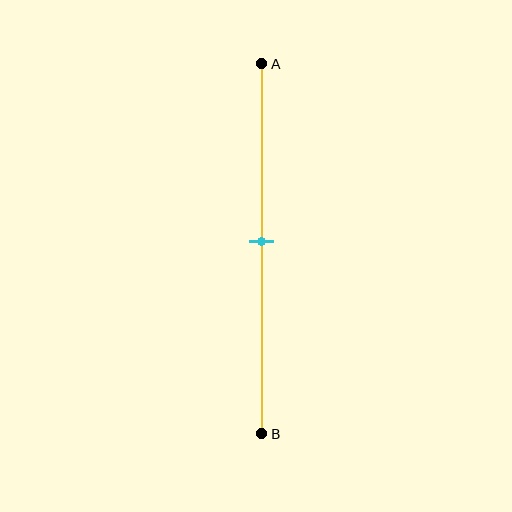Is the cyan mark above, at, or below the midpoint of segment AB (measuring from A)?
The cyan mark is approximately at the midpoint of segment AB.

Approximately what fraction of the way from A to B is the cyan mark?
The cyan mark is approximately 50% of the way from A to B.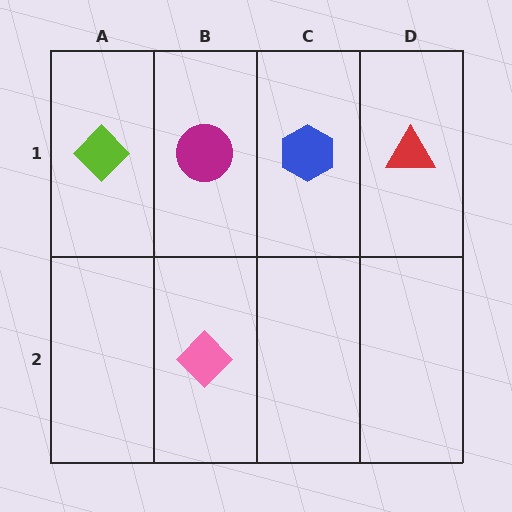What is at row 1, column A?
A lime diamond.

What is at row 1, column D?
A red triangle.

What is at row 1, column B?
A magenta circle.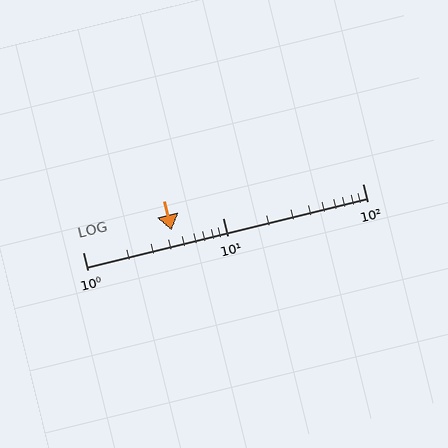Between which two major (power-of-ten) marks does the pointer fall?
The pointer is between 1 and 10.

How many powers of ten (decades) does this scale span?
The scale spans 2 decades, from 1 to 100.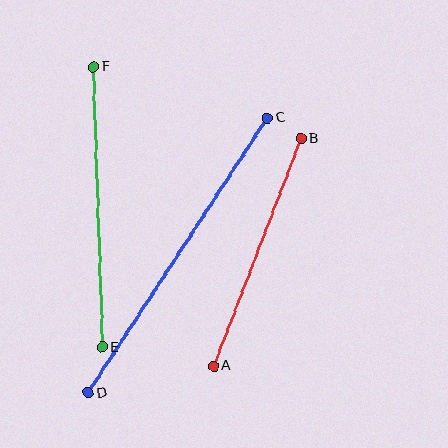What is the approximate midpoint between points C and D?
The midpoint is at approximately (178, 255) pixels.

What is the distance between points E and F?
The distance is approximately 280 pixels.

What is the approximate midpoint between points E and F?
The midpoint is at approximately (98, 207) pixels.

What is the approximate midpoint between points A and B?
The midpoint is at approximately (257, 252) pixels.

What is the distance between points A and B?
The distance is approximately 243 pixels.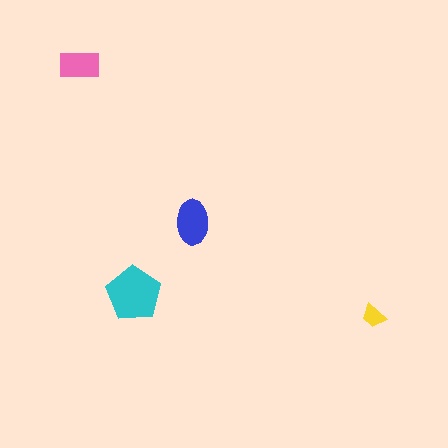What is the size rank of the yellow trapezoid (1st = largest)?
4th.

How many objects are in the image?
There are 4 objects in the image.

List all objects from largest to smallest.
The cyan pentagon, the blue ellipse, the pink rectangle, the yellow trapezoid.